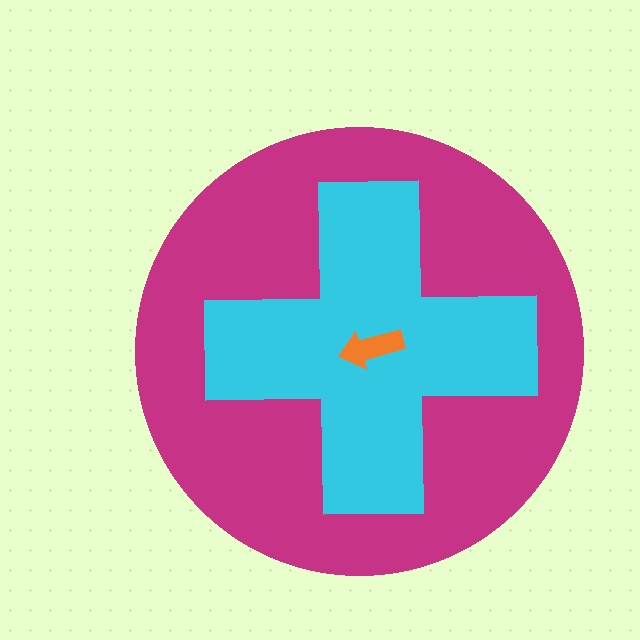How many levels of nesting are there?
3.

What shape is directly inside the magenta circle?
The cyan cross.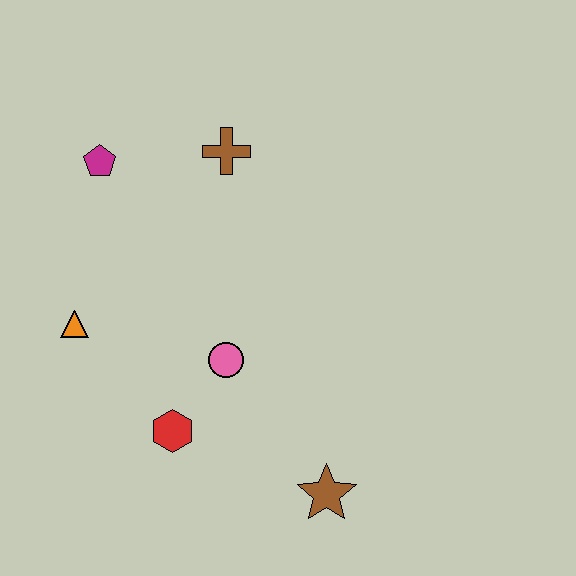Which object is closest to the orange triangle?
The red hexagon is closest to the orange triangle.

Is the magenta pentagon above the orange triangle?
Yes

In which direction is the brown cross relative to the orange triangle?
The brown cross is above the orange triangle.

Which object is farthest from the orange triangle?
The brown star is farthest from the orange triangle.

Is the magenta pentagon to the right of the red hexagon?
No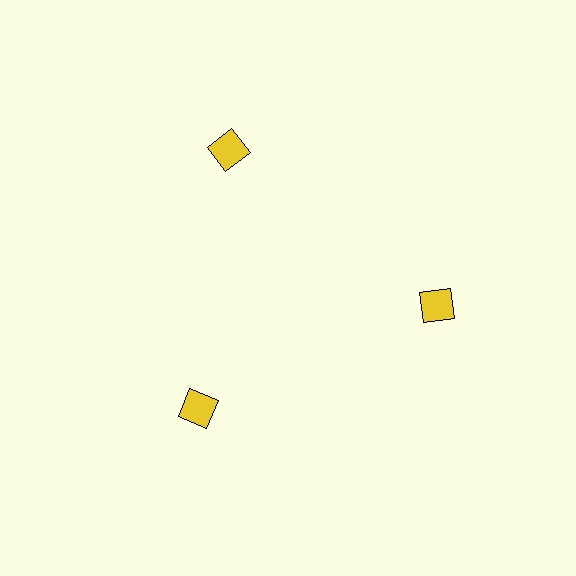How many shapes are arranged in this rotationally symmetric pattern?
There are 3 shapes, arranged in 3 groups of 1.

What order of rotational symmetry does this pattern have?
This pattern has 3-fold rotational symmetry.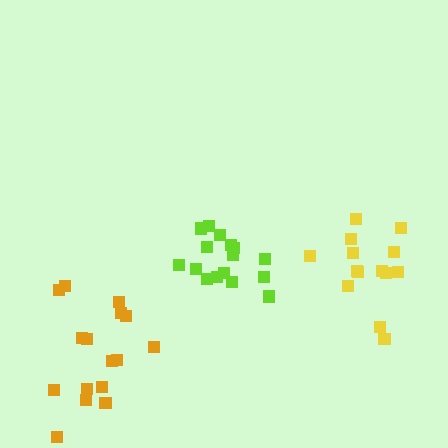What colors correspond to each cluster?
The clusters are colored: yellow, orange, lime.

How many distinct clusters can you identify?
There are 3 distinct clusters.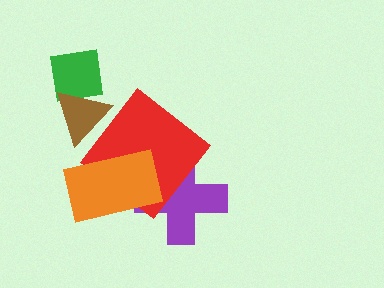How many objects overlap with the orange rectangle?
2 objects overlap with the orange rectangle.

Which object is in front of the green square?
The brown triangle is in front of the green square.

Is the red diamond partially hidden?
Yes, it is partially covered by another shape.